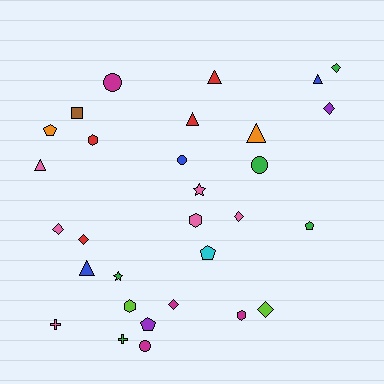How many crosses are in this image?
There are 2 crosses.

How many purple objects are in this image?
There are 2 purple objects.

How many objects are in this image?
There are 30 objects.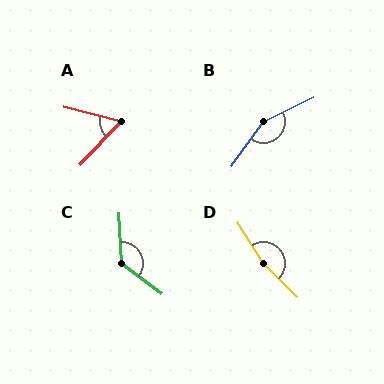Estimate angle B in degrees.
Approximately 152 degrees.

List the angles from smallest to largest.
A (61°), C (130°), B (152°), D (167°).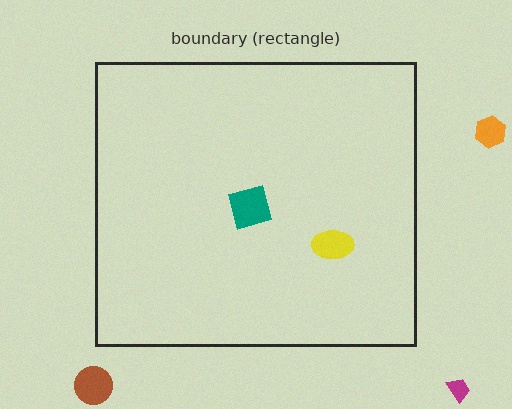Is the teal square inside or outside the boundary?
Inside.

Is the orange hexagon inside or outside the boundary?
Outside.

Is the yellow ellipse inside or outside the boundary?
Inside.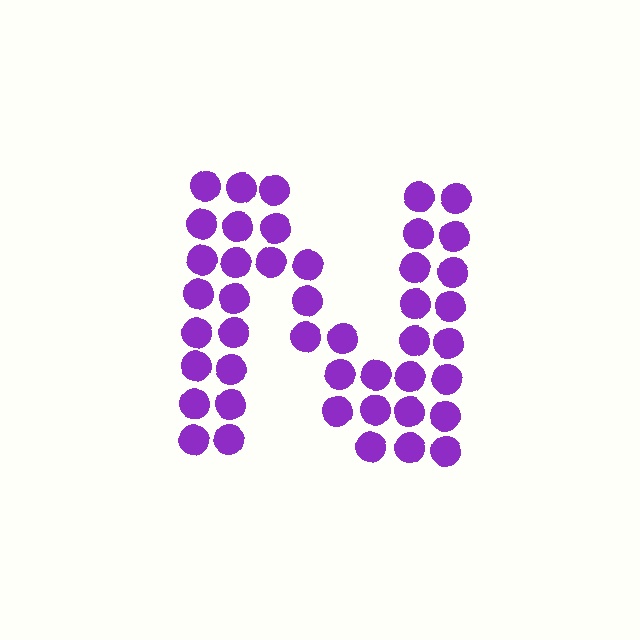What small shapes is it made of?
It is made of small circles.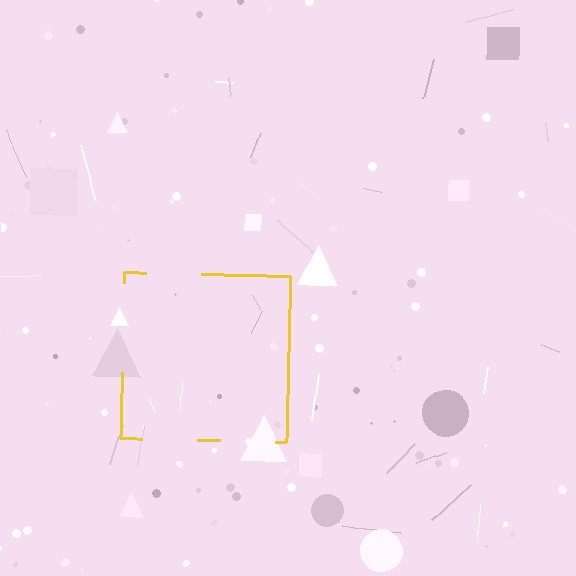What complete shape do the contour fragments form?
The contour fragments form a square.